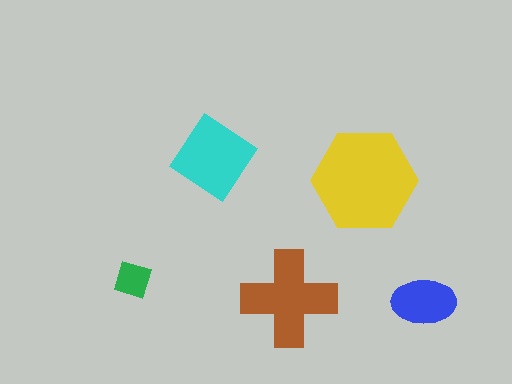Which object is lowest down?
The blue ellipse is bottommost.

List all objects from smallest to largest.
The green square, the blue ellipse, the cyan diamond, the brown cross, the yellow hexagon.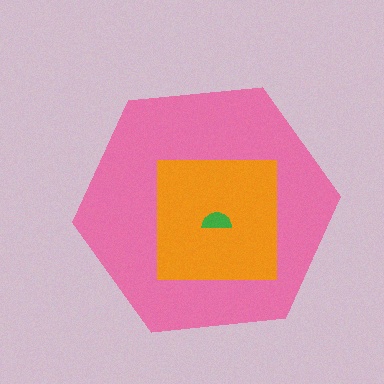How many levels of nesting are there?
3.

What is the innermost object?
The green semicircle.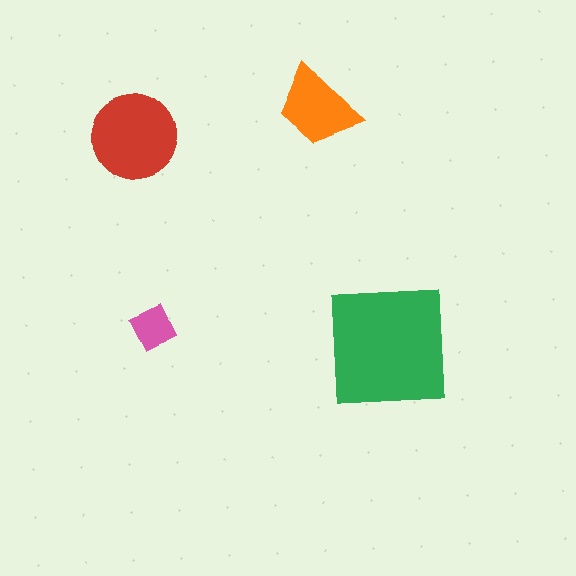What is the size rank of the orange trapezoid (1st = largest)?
3rd.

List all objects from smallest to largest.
The pink diamond, the orange trapezoid, the red circle, the green square.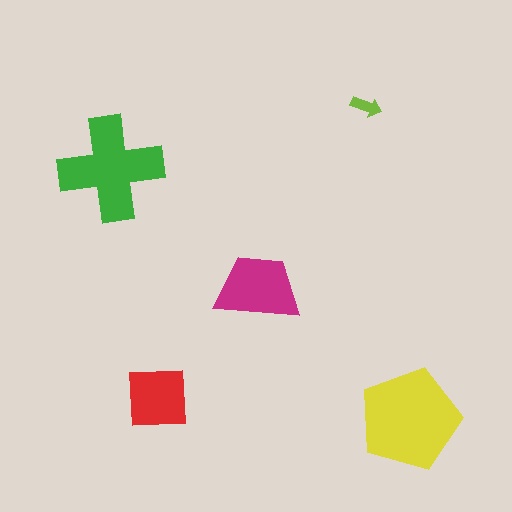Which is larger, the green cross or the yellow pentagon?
The yellow pentagon.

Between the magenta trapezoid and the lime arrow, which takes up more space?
The magenta trapezoid.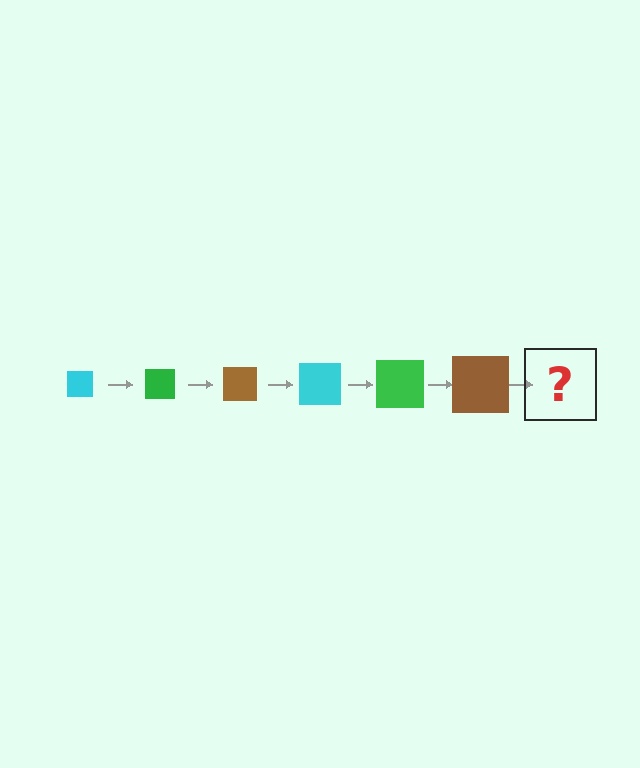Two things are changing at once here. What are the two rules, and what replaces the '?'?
The two rules are that the square grows larger each step and the color cycles through cyan, green, and brown. The '?' should be a cyan square, larger than the previous one.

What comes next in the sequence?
The next element should be a cyan square, larger than the previous one.